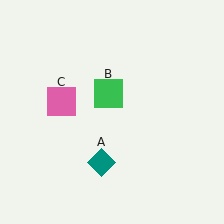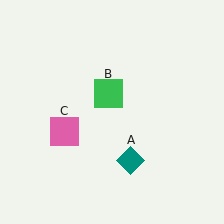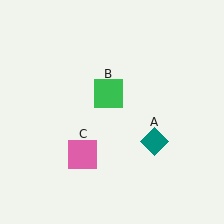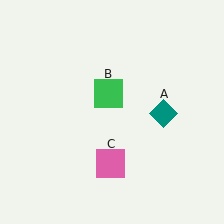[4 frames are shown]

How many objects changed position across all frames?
2 objects changed position: teal diamond (object A), pink square (object C).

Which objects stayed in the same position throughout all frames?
Green square (object B) remained stationary.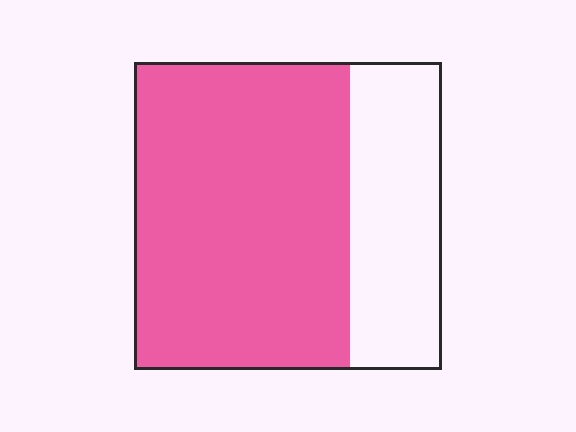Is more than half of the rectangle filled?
Yes.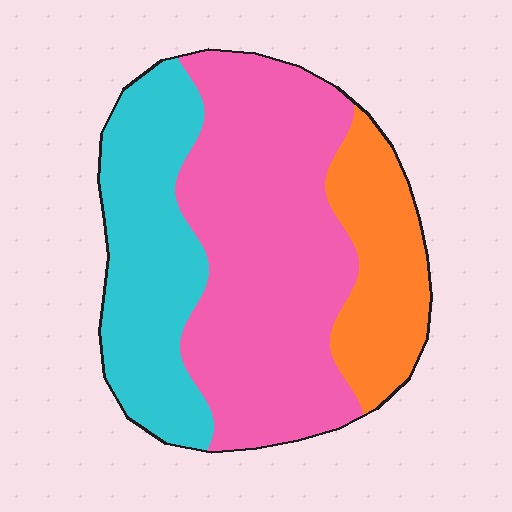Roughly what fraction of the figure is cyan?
Cyan takes up between a sixth and a third of the figure.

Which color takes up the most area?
Pink, at roughly 50%.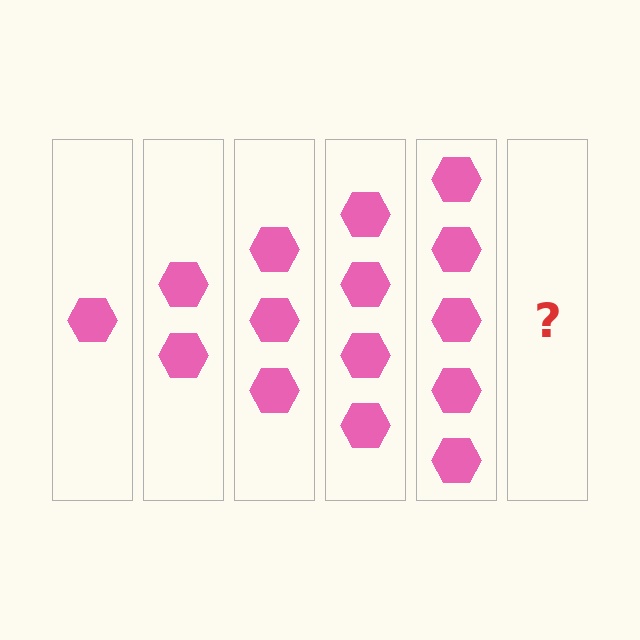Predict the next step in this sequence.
The next step is 6 hexagons.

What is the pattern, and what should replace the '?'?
The pattern is that each step adds one more hexagon. The '?' should be 6 hexagons.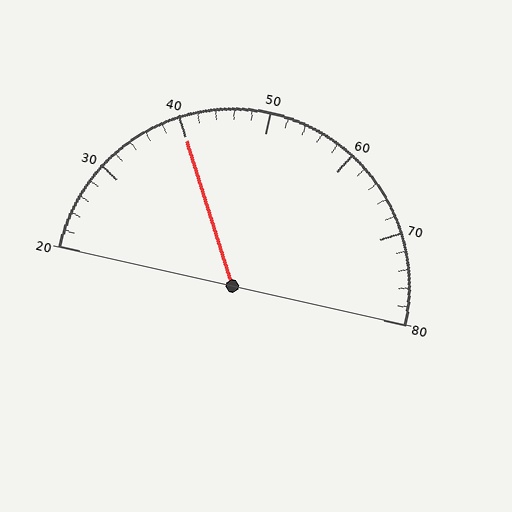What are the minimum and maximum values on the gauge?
The gauge ranges from 20 to 80.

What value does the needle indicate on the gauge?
The needle indicates approximately 40.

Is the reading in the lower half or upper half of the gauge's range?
The reading is in the lower half of the range (20 to 80).